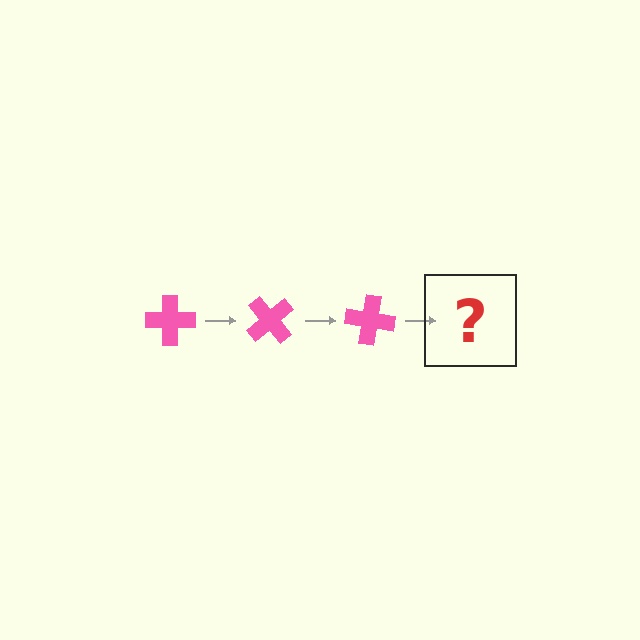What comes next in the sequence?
The next element should be a pink cross rotated 150 degrees.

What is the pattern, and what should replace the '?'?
The pattern is that the cross rotates 50 degrees each step. The '?' should be a pink cross rotated 150 degrees.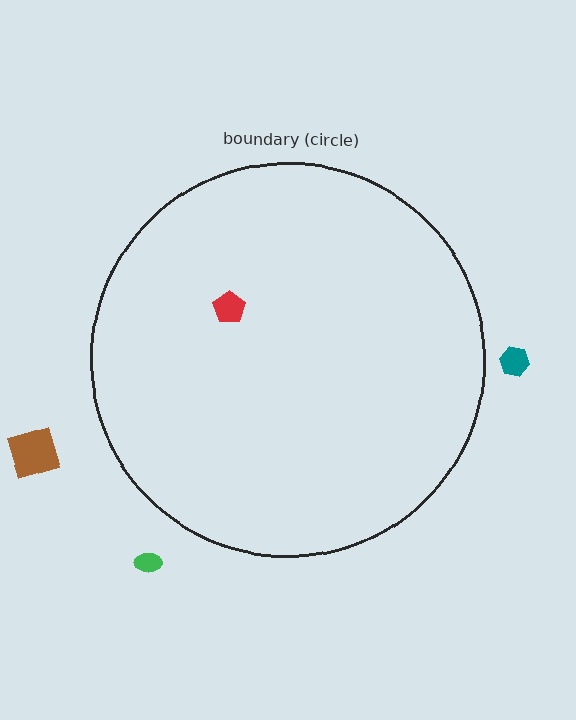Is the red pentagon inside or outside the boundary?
Inside.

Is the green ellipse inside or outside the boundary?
Outside.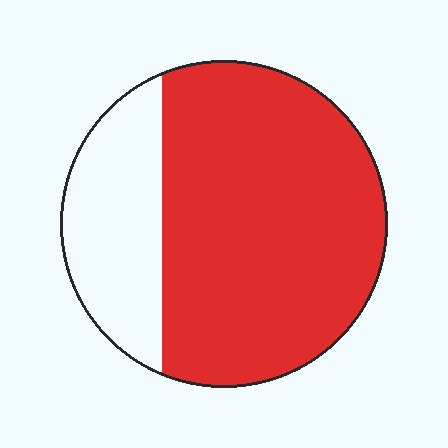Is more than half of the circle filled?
Yes.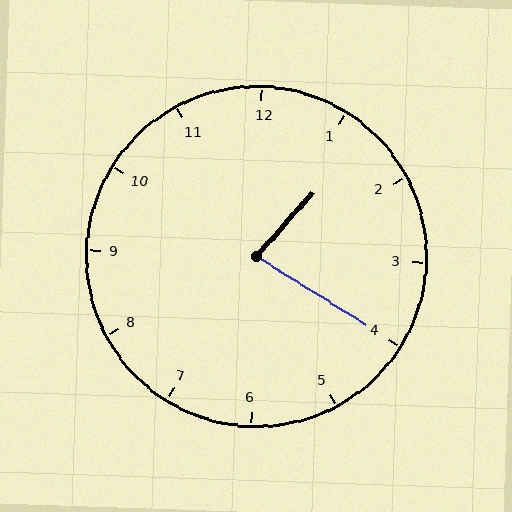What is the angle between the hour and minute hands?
Approximately 80 degrees.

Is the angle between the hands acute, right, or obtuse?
It is acute.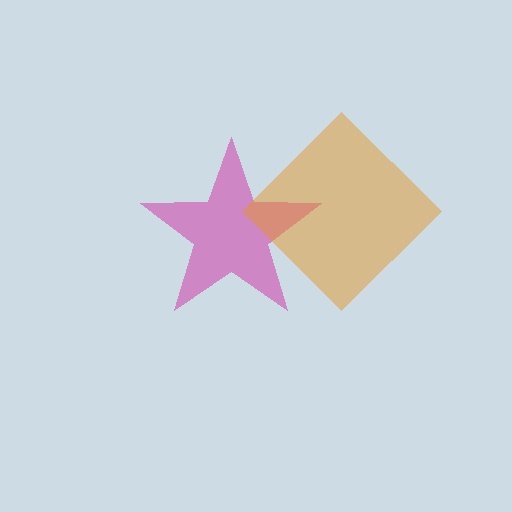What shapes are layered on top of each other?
The layered shapes are: a magenta star, an orange diamond.